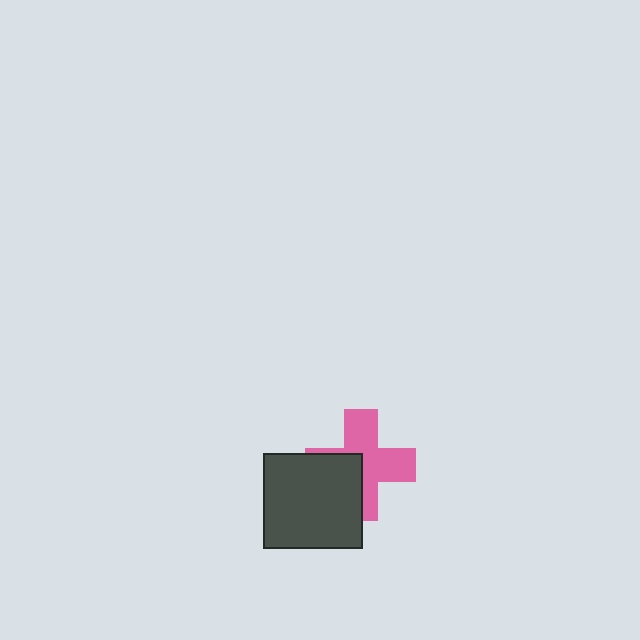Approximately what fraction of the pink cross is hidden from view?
Roughly 38% of the pink cross is hidden behind the dark gray rectangle.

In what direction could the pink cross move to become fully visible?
The pink cross could move toward the upper-right. That would shift it out from behind the dark gray rectangle entirely.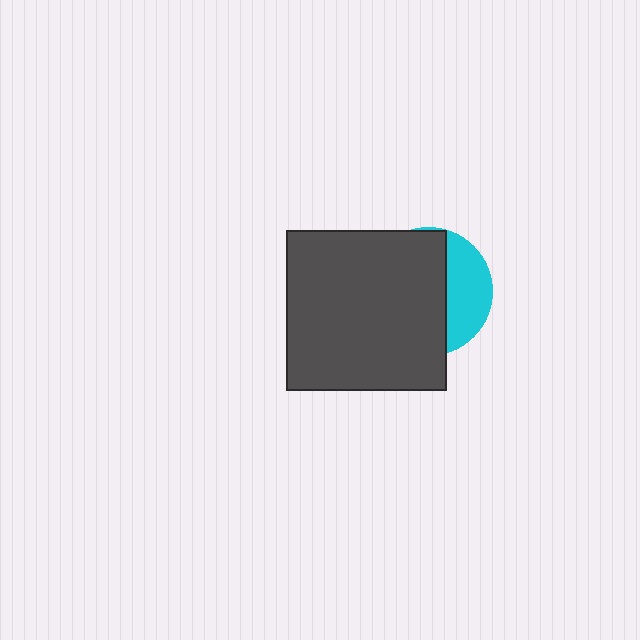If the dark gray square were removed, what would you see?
You would see the complete cyan circle.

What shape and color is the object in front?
The object in front is a dark gray square.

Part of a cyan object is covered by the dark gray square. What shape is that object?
It is a circle.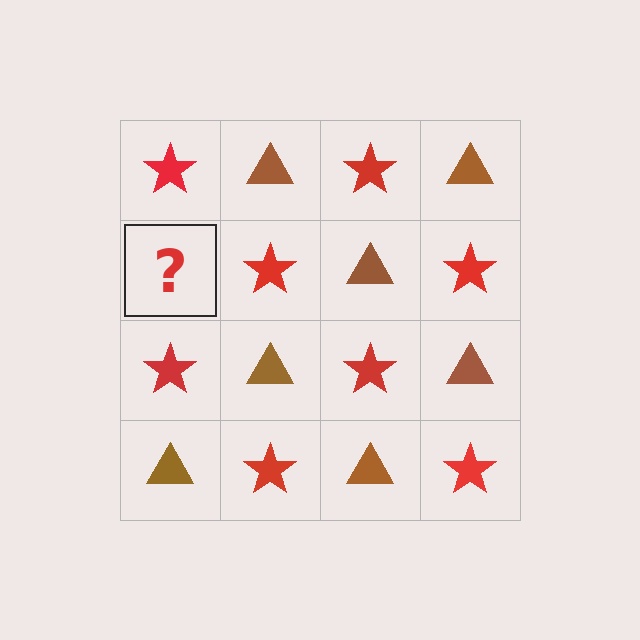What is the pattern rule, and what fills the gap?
The rule is that it alternates red star and brown triangle in a checkerboard pattern. The gap should be filled with a brown triangle.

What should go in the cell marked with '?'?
The missing cell should contain a brown triangle.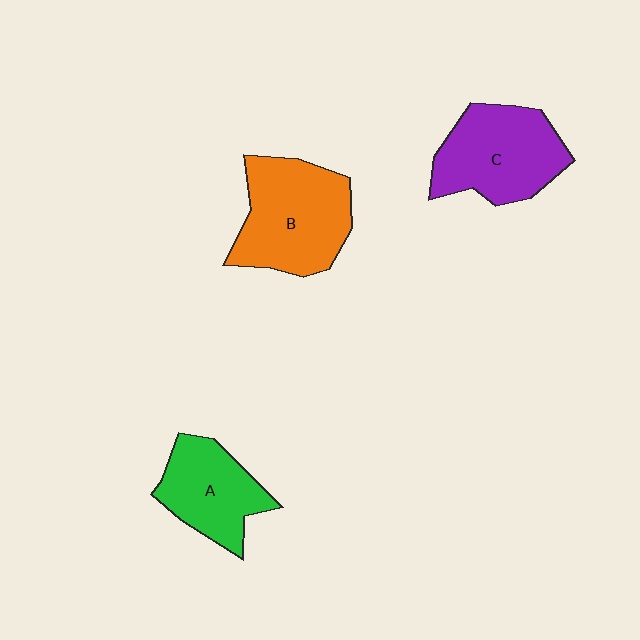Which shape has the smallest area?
Shape A (green).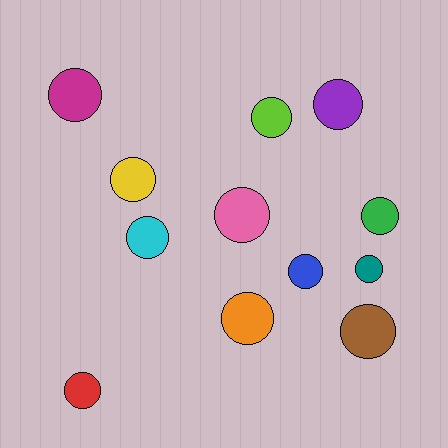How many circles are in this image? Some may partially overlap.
There are 12 circles.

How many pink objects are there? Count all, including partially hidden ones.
There is 1 pink object.